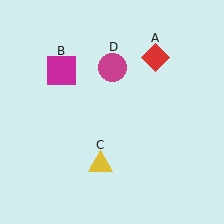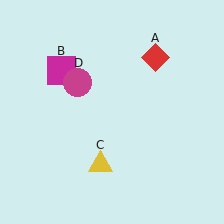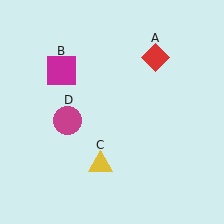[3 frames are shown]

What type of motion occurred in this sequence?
The magenta circle (object D) rotated counterclockwise around the center of the scene.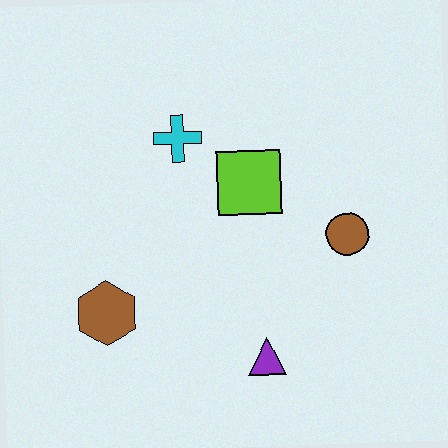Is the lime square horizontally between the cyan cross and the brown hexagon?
No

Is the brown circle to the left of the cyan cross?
No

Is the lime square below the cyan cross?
Yes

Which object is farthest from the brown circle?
The brown hexagon is farthest from the brown circle.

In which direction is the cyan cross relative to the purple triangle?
The cyan cross is above the purple triangle.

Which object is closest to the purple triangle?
The brown circle is closest to the purple triangle.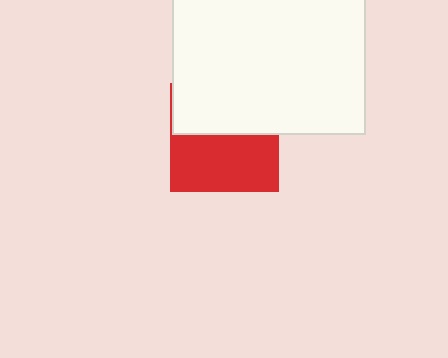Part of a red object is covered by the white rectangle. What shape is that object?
It is a square.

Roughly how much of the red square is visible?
About half of it is visible (roughly 53%).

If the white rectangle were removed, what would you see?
You would see the complete red square.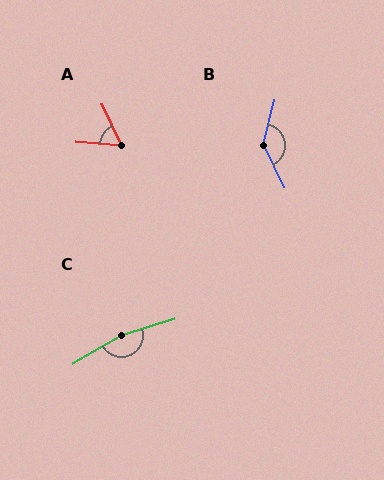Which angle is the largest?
C, at approximately 167 degrees.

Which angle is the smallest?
A, at approximately 61 degrees.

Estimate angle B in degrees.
Approximately 139 degrees.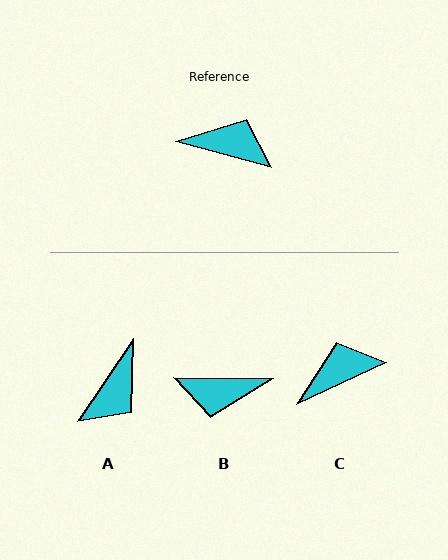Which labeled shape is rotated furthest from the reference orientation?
B, about 166 degrees away.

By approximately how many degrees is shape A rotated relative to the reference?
Approximately 109 degrees clockwise.